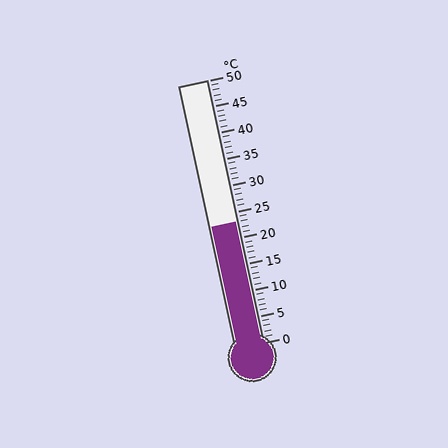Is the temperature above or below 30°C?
The temperature is below 30°C.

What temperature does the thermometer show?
The thermometer shows approximately 23°C.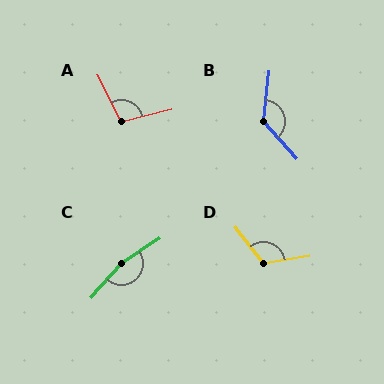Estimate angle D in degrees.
Approximately 119 degrees.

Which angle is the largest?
C, at approximately 165 degrees.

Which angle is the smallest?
A, at approximately 103 degrees.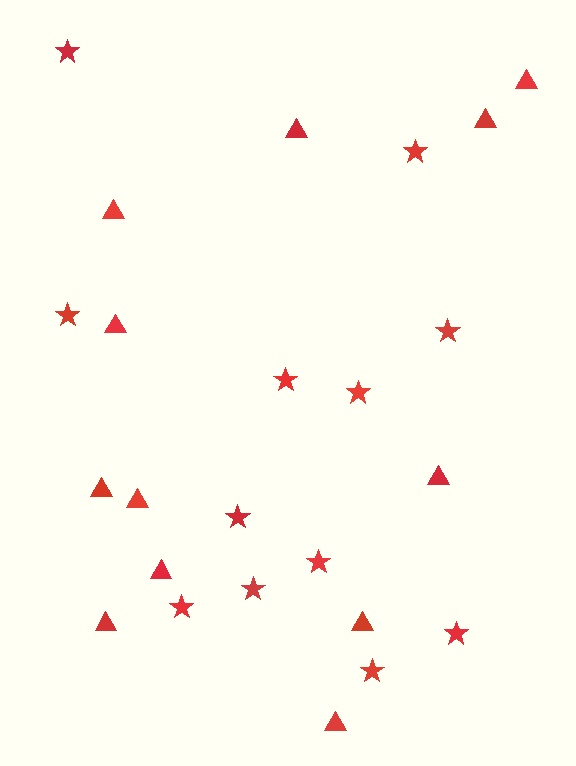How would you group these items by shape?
There are 2 groups: one group of triangles (12) and one group of stars (12).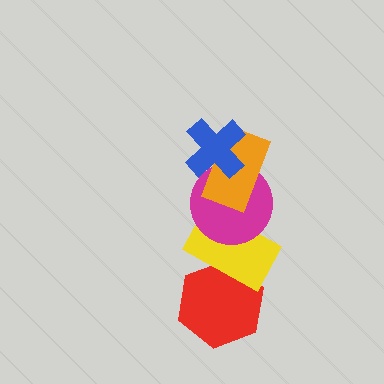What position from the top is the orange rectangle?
The orange rectangle is 2nd from the top.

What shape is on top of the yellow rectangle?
The magenta circle is on top of the yellow rectangle.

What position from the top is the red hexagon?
The red hexagon is 5th from the top.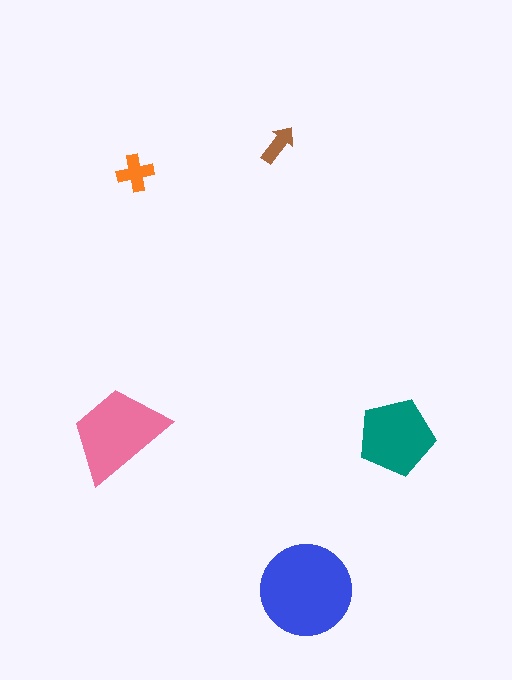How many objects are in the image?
There are 5 objects in the image.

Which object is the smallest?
The brown arrow.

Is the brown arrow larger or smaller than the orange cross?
Smaller.